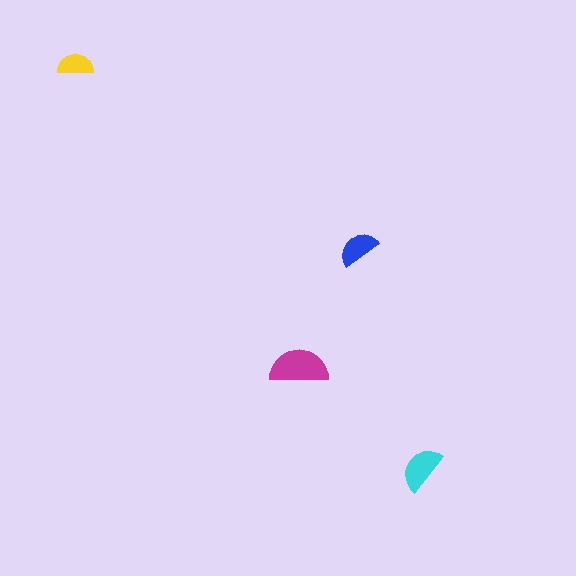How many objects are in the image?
There are 4 objects in the image.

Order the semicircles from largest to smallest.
the magenta one, the cyan one, the blue one, the yellow one.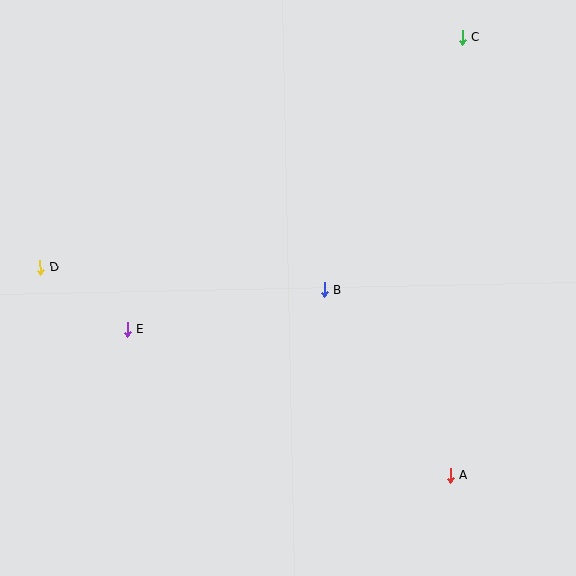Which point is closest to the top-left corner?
Point D is closest to the top-left corner.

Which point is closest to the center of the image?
Point B at (324, 290) is closest to the center.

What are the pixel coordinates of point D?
Point D is at (40, 268).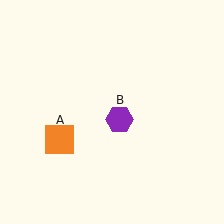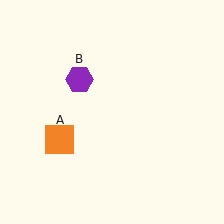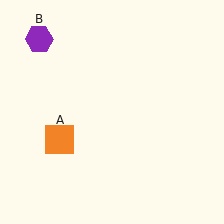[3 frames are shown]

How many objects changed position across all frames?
1 object changed position: purple hexagon (object B).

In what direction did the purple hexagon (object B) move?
The purple hexagon (object B) moved up and to the left.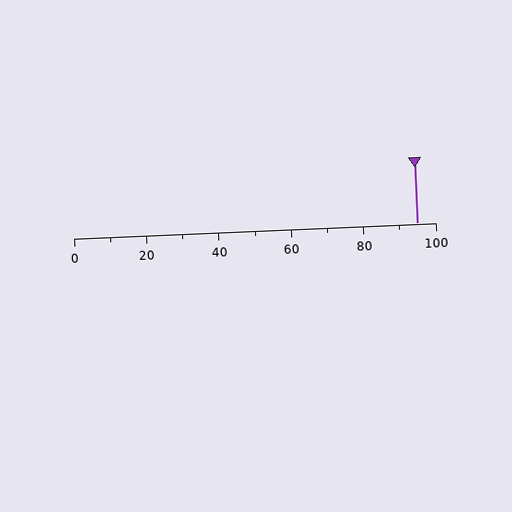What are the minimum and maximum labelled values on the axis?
The axis runs from 0 to 100.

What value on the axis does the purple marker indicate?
The marker indicates approximately 95.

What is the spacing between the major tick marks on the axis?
The major ticks are spaced 20 apart.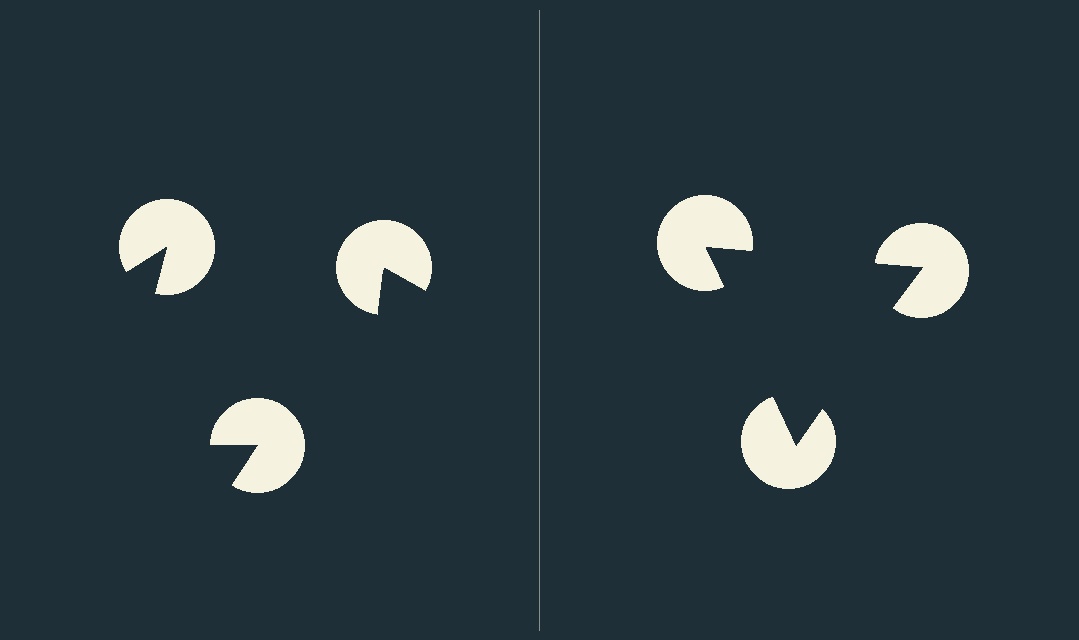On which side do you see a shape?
An illusory triangle appears on the right side. On the left side the wedge cuts are rotated, so no coherent shape forms.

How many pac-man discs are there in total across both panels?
6 — 3 on each side.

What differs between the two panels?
The pac-man discs are positioned identically on both sides; only the wedge orientations differ. On the right they align to a triangle; on the left they are misaligned.